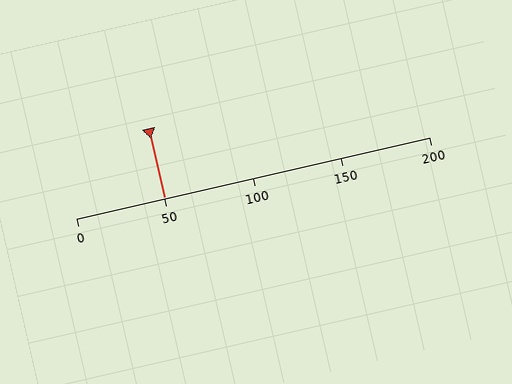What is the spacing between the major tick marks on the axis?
The major ticks are spaced 50 apart.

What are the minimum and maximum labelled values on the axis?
The axis runs from 0 to 200.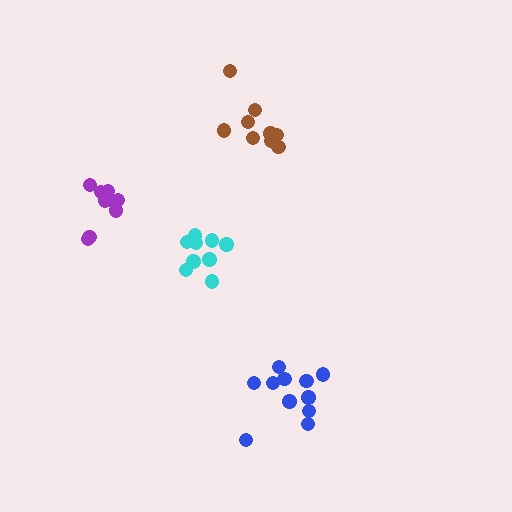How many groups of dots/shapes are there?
There are 4 groups.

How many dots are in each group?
Group 1: 11 dots, Group 2: 9 dots, Group 3: 9 dots, Group 4: 9 dots (38 total).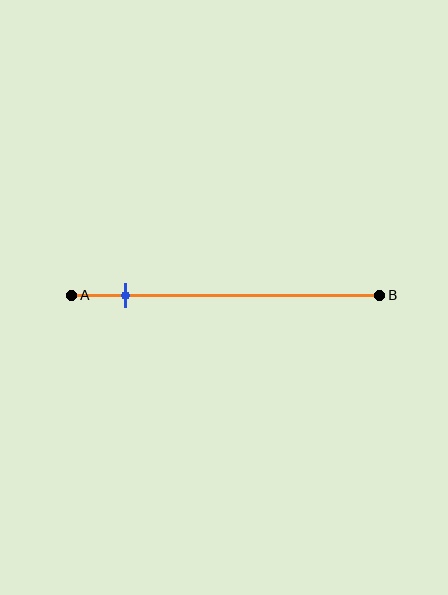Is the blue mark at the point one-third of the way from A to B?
No, the mark is at about 20% from A, not at the 33% one-third point.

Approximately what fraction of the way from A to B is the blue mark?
The blue mark is approximately 20% of the way from A to B.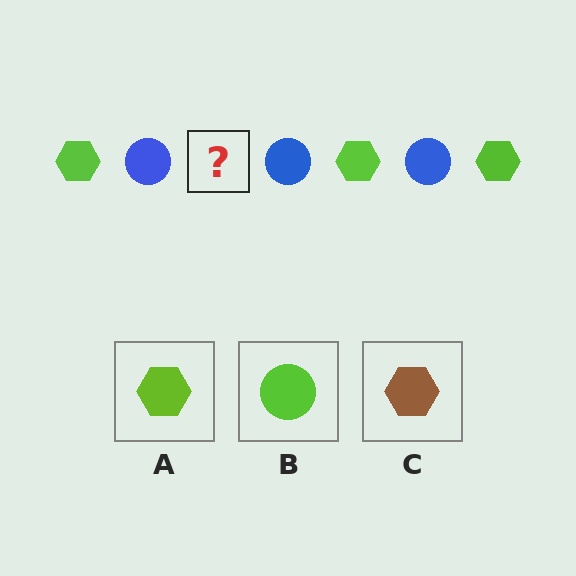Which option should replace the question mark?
Option A.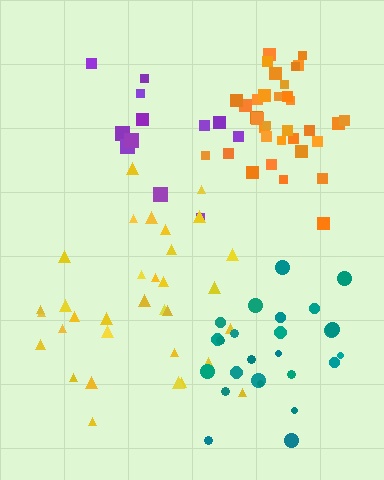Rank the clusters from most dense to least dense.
orange, yellow, teal, purple.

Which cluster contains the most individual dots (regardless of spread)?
Orange (34).